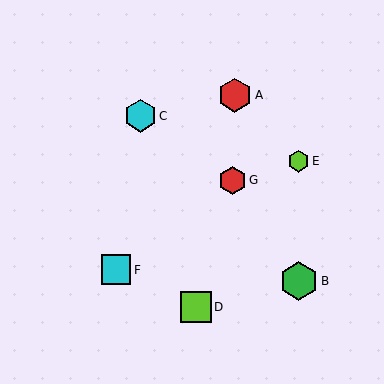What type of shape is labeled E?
Shape E is a lime hexagon.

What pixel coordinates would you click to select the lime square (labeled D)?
Click at (196, 307) to select the lime square D.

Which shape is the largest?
The green hexagon (labeled B) is the largest.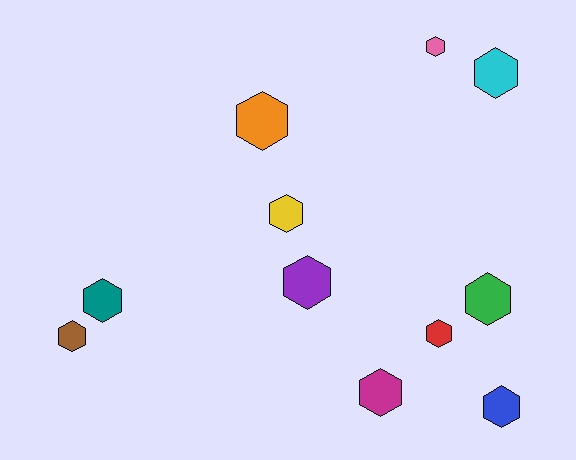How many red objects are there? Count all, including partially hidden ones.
There is 1 red object.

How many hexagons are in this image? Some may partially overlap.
There are 11 hexagons.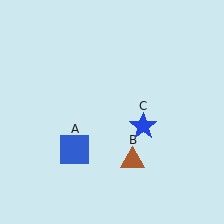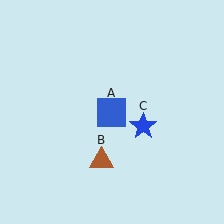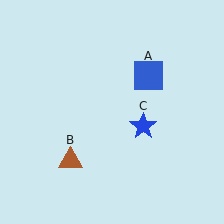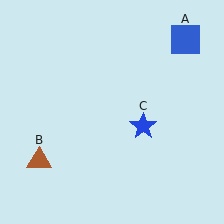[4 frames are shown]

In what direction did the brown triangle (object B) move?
The brown triangle (object B) moved left.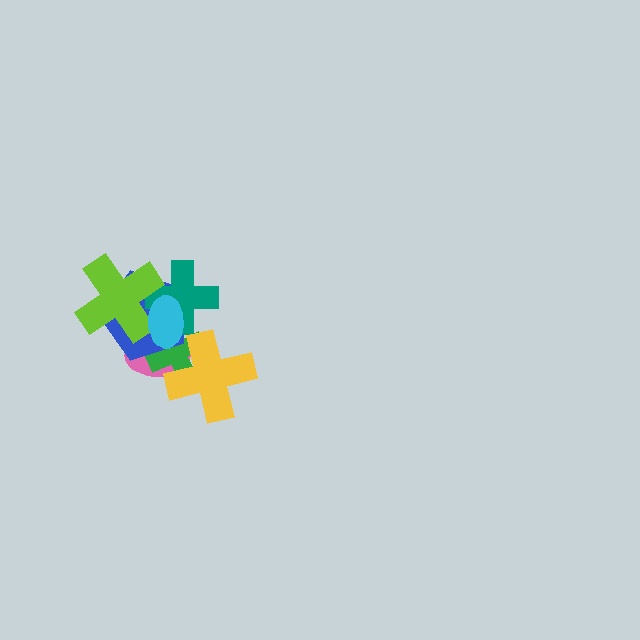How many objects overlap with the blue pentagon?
5 objects overlap with the blue pentagon.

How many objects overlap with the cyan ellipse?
5 objects overlap with the cyan ellipse.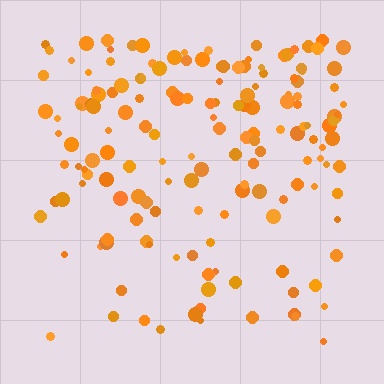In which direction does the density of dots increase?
From bottom to top, with the top side densest.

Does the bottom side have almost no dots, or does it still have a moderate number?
Still a moderate number, just noticeably fewer than the top.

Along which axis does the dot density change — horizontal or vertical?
Vertical.